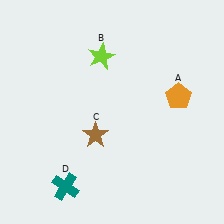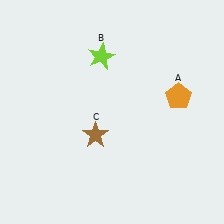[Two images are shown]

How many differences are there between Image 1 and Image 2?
There is 1 difference between the two images.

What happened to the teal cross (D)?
The teal cross (D) was removed in Image 2. It was in the bottom-left area of Image 1.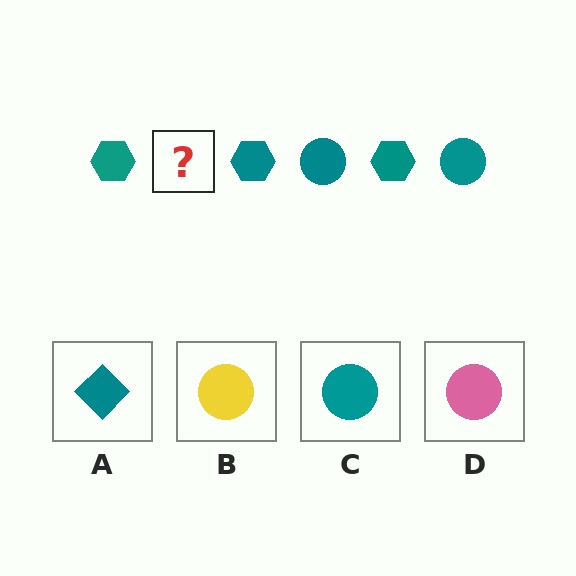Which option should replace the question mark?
Option C.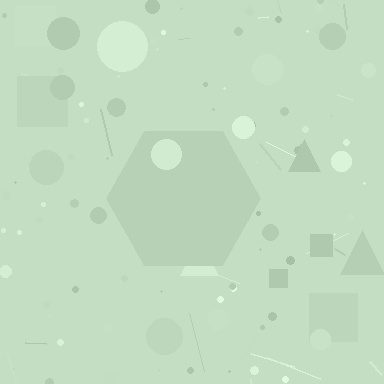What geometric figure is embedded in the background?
A hexagon is embedded in the background.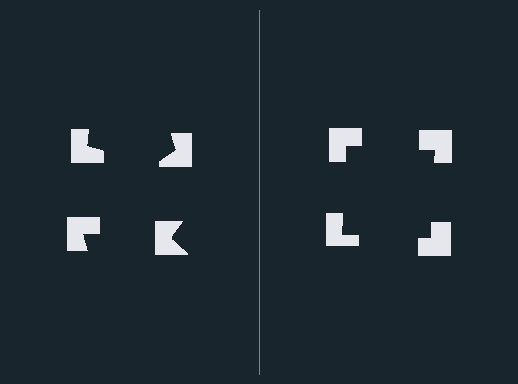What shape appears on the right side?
An illusory square.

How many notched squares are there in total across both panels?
8 — 4 on each side.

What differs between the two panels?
The notched squares are positioned identically on both sides; only the wedge orientations differ. On the right they align to a square; on the left they are misaligned.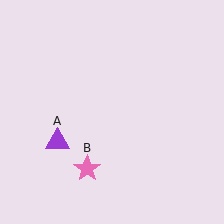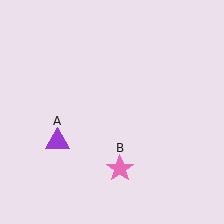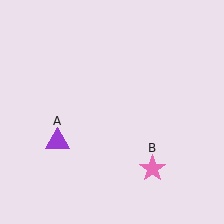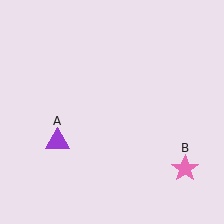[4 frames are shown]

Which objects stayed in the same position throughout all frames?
Purple triangle (object A) remained stationary.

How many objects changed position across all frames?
1 object changed position: pink star (object B).